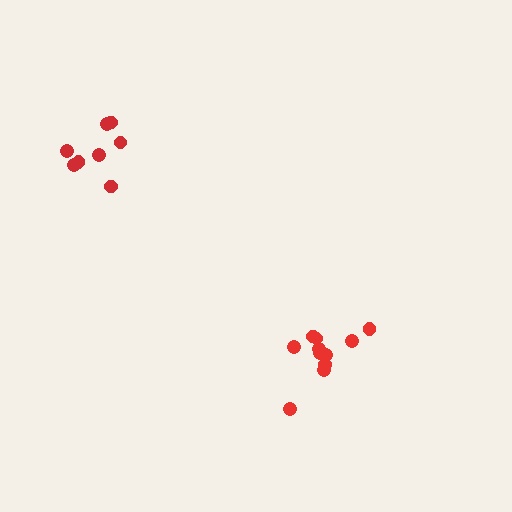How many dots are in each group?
Group 1: 8 dots, Group 2: 11 dots (19 total).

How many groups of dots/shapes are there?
There are 2 groups.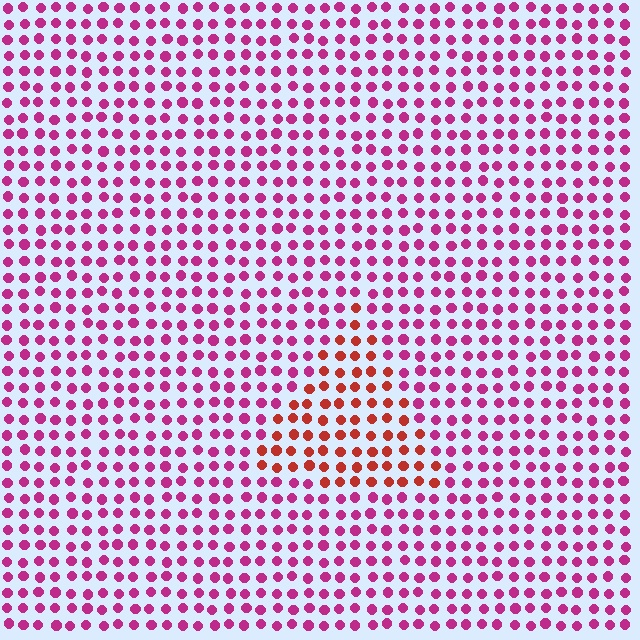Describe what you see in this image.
The image is filled with small magenta elements in a uniform arrangement. A triangle-shaped region is visible where the elements are tinted to a slightly different hue, forming a subtle color boundary.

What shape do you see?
I see a triangle.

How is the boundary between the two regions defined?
The boundary is defined purely by a slight shift in hue (about 41 degrees). Spacing, size, and orientation are identical on both sides.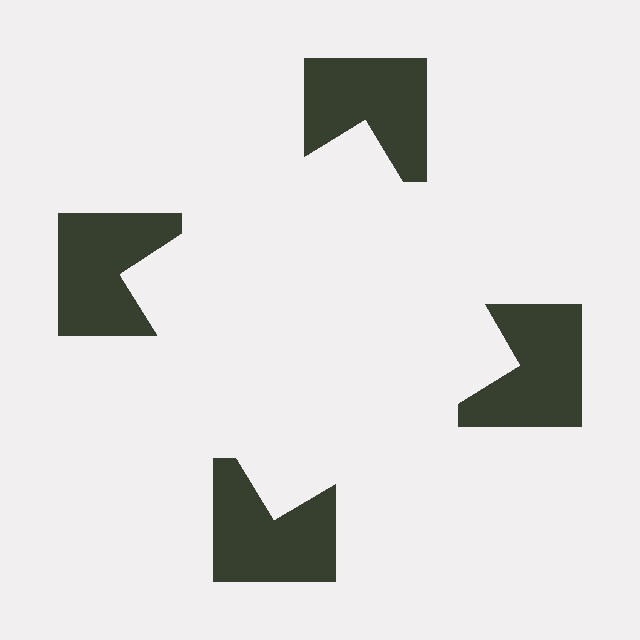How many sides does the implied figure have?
4 sides.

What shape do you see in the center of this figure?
An illusory square — its edges are inferred from the aligned wedge cuts in the notched squares, not physically drawn.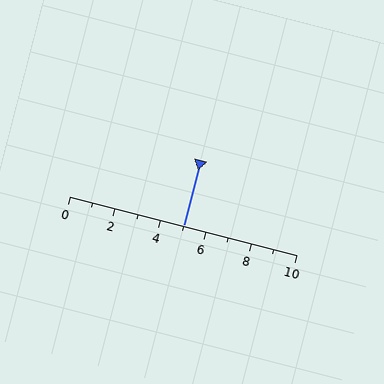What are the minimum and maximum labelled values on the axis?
The axis runs from 0 to 10.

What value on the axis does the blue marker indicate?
The marker indicates approximately 5.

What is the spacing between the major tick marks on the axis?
The major ticks are spaced 2 apart.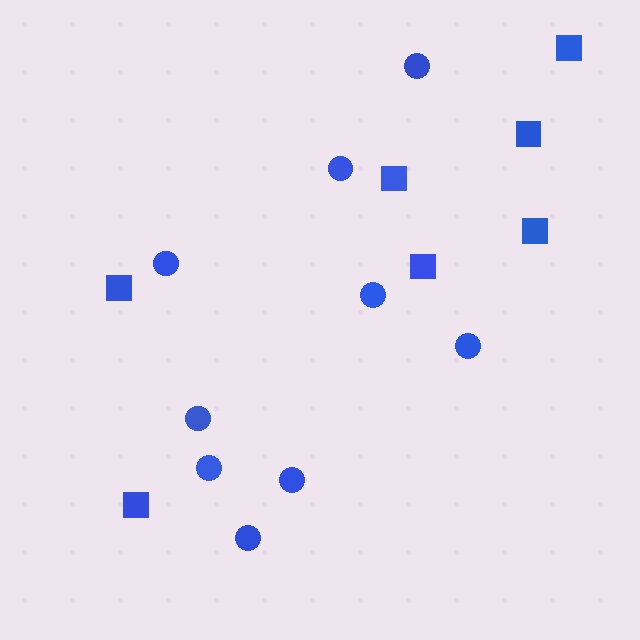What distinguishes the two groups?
There are 2 groups: one group of circles (9) and one group of squares (7).